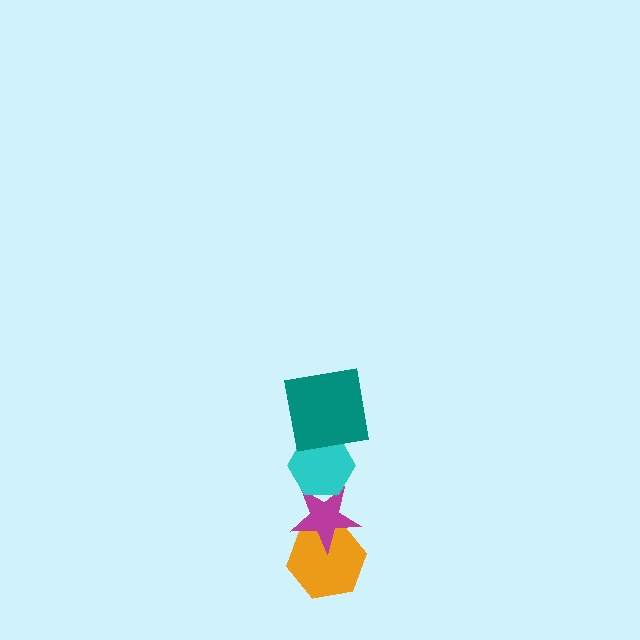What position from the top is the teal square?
The teal square is 1st from the top.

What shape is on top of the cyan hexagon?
The teal square is on top of the cyan hexagon.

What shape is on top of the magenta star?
The cyan hexagon is on top of the magenta star.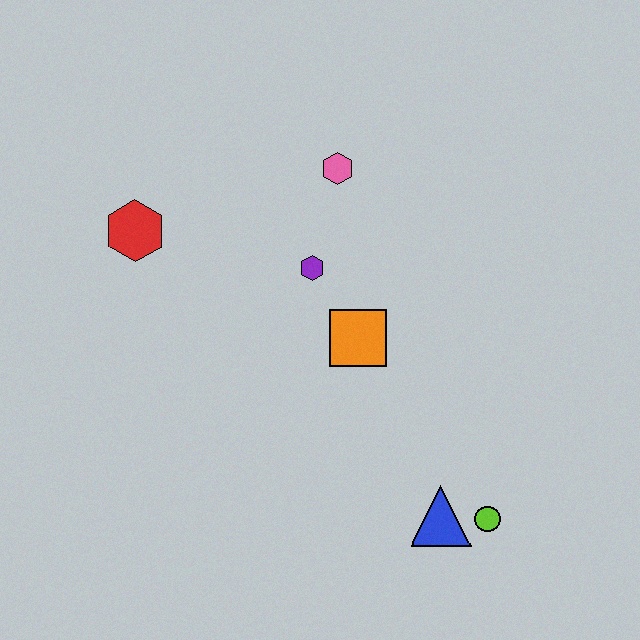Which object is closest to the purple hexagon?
The orange square is closest to the purple hexagon.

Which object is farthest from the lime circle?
The red hexagon is farthest from the lime circle.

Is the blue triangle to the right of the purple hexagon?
Yes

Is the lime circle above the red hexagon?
No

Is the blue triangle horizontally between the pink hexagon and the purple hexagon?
No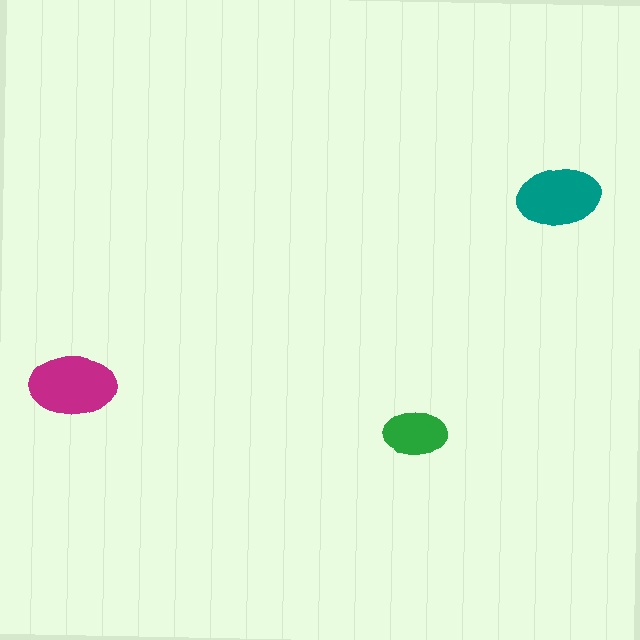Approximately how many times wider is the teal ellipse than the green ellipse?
About 1.5 times wider.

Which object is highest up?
The teal ellipse is topmost.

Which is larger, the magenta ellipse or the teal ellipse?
The magenta one.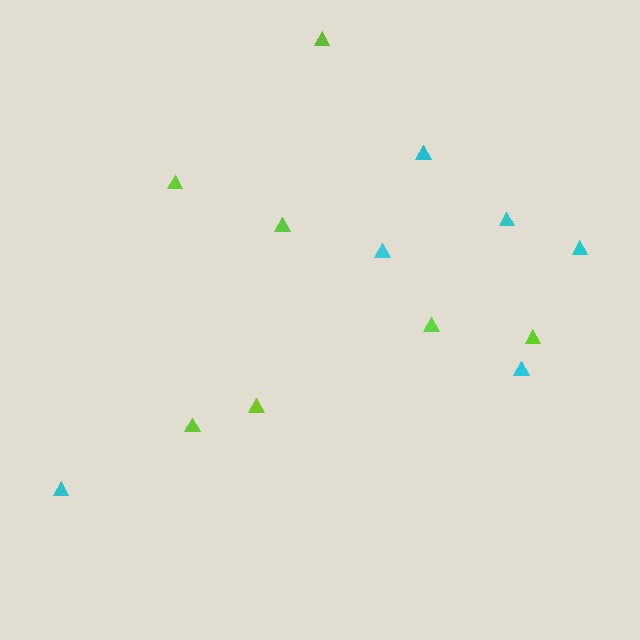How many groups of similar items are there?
There are 2 groups: one group of lime triangles (7) and one group of cyan triangles (6).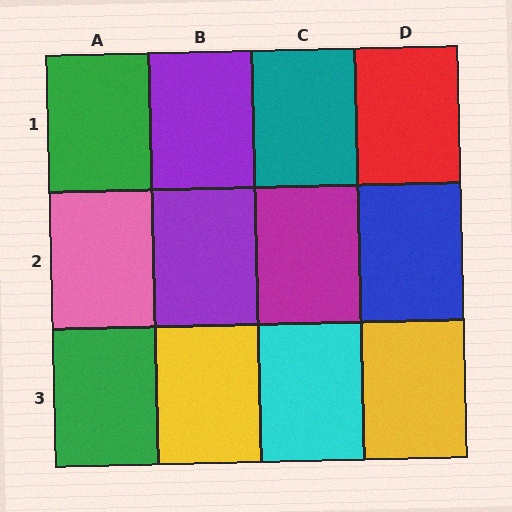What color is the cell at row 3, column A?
Green.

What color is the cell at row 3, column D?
Yellow.